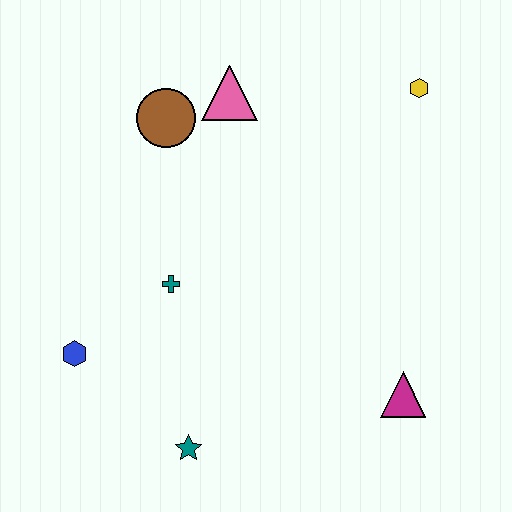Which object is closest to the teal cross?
The blue hexagon is closest to the teal cross.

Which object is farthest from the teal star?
The yellow hexagon is farthest from the teal star.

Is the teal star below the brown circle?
Yes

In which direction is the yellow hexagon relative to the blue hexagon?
The yellow hexagon is to the right of the blue hexagon.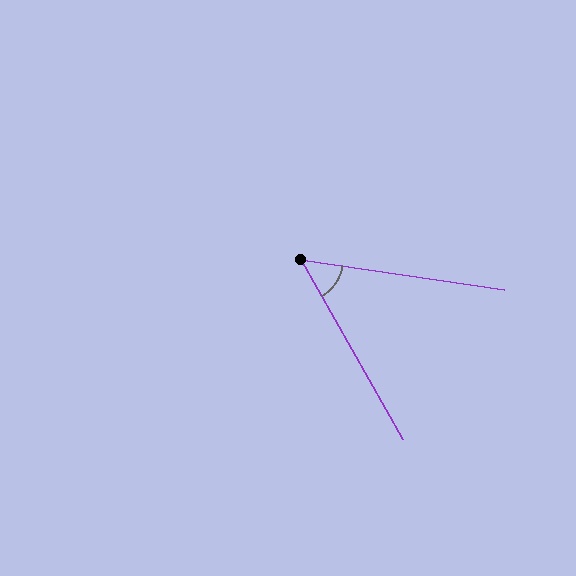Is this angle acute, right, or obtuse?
It is acute.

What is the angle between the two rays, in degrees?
Approximately 52 degrees.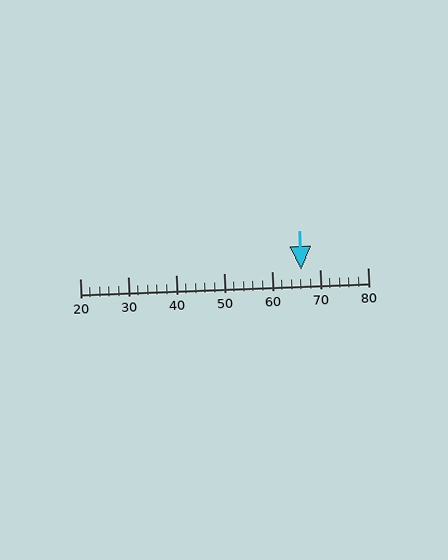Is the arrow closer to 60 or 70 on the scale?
The arrow is closer to 70.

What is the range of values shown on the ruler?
The ruler shows values from 20 to 80.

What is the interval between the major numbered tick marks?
The major tick marks are spaced 10 units apart.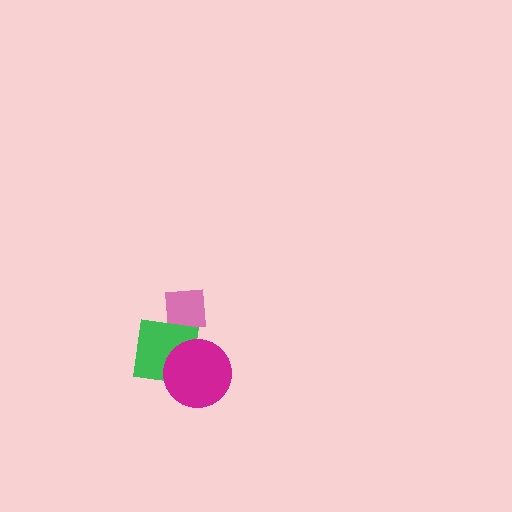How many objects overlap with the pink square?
1 object overlaps with the pink square.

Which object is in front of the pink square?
The green square is in front of the pink square.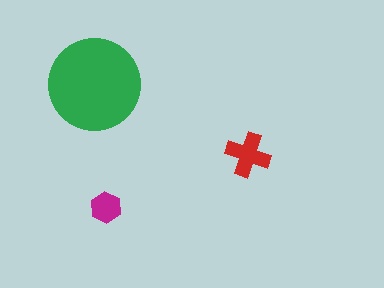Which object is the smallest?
The magenta hexagon.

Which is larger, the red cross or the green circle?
The green circle.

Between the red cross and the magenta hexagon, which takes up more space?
The red cross.